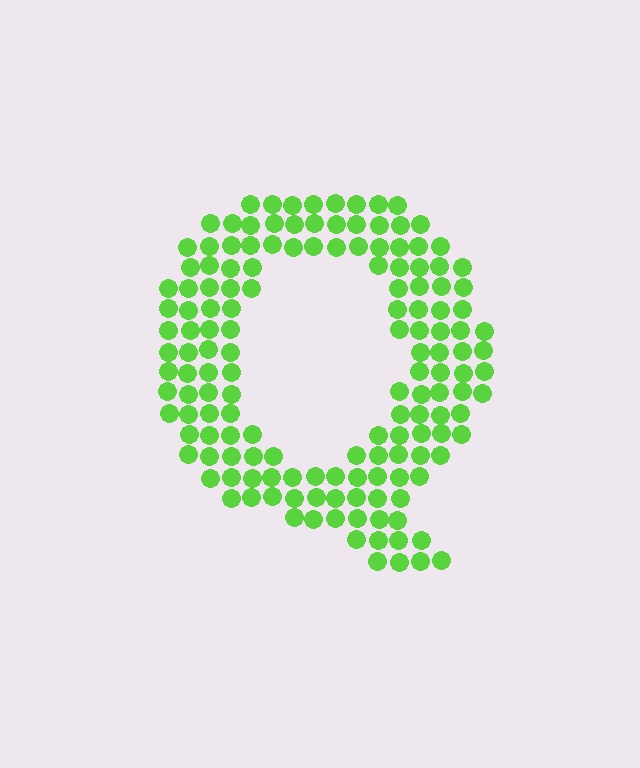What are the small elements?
The small elements are circles.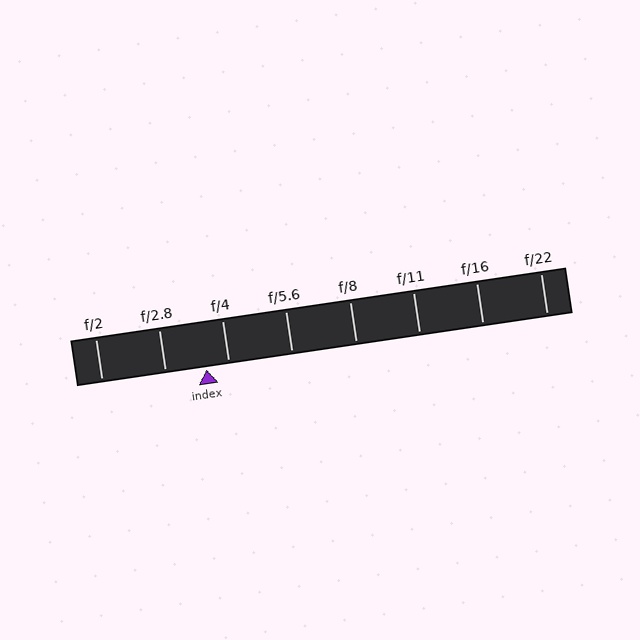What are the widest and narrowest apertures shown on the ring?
The widest aperture shown is f/2 and the narrowest is f/22.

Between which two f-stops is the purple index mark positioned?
The index mark is between f/2.8 and f/4.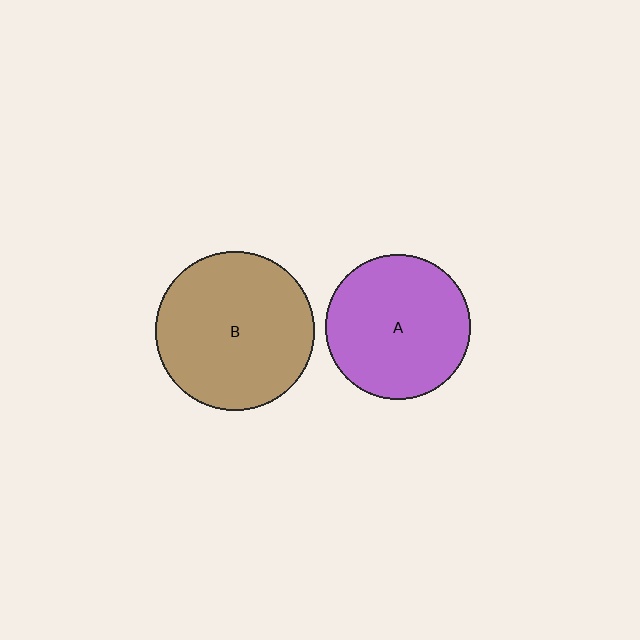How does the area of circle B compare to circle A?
Approximately 1.2 times.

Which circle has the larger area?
Circle B (brown).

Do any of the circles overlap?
No, none of the circles overlap.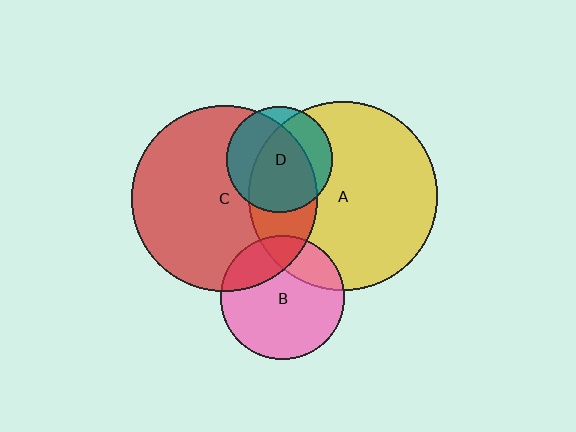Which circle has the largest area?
Circle A (yellow).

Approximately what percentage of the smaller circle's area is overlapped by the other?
Approximately 20%.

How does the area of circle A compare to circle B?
Approximately 2.3 times.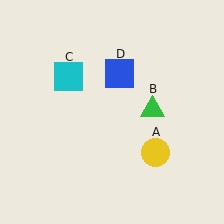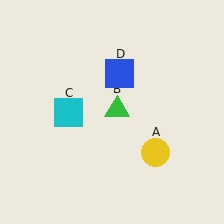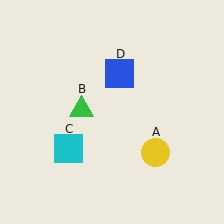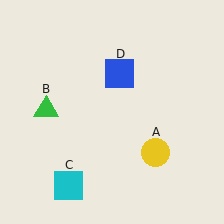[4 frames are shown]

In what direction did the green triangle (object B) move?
The green triangle (object B) moved left.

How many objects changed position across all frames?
2 objects changed position: green triangle (object B), cyan square (object C).